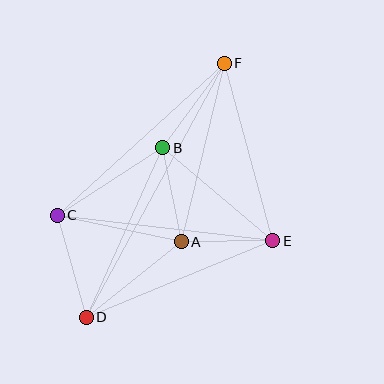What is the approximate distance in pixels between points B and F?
The distance between B and F is approximately 104 pixels.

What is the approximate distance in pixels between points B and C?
The distance between B and C is approximately 125 pixels.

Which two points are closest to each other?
Points A and E are closest to each other.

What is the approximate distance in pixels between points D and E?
The distance between D and E is approximately 201 pixels.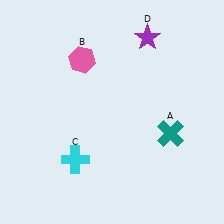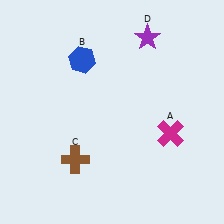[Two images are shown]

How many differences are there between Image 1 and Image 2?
There are 3 differences between the two images.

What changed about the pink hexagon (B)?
In Image 1, B is pink. In Image 2, it changed to blue.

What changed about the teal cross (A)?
In Image 1, A is teal. In Image 2, it changed to magenta.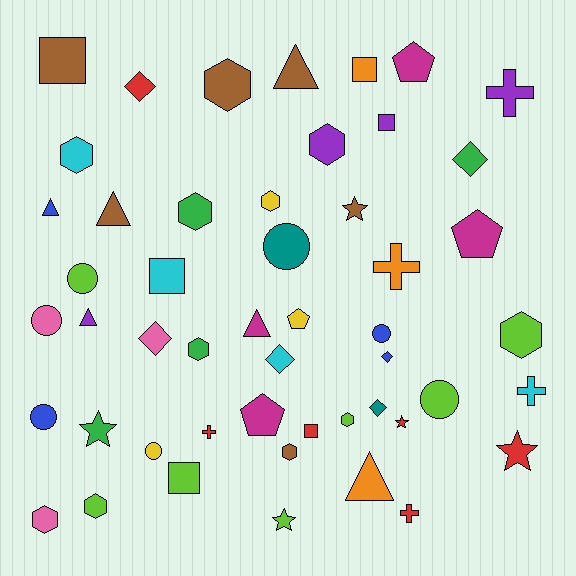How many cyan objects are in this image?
There are 4 cyan objects.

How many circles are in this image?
There are 7 circles.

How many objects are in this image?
There are 50 objects.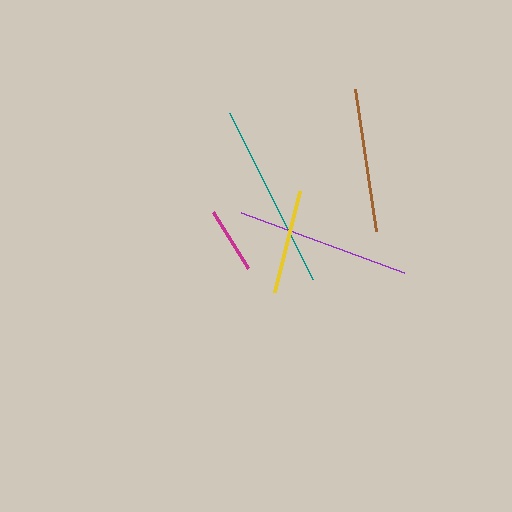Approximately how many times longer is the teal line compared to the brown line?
The teal line is approximately 1.3 times the length of the brown line.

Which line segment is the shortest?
The magenta line is the shortest at approximately 66 pixels.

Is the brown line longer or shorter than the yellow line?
The brown line is longer than the yellow line.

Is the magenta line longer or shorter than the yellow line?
The yellow line is longer than the magenta line.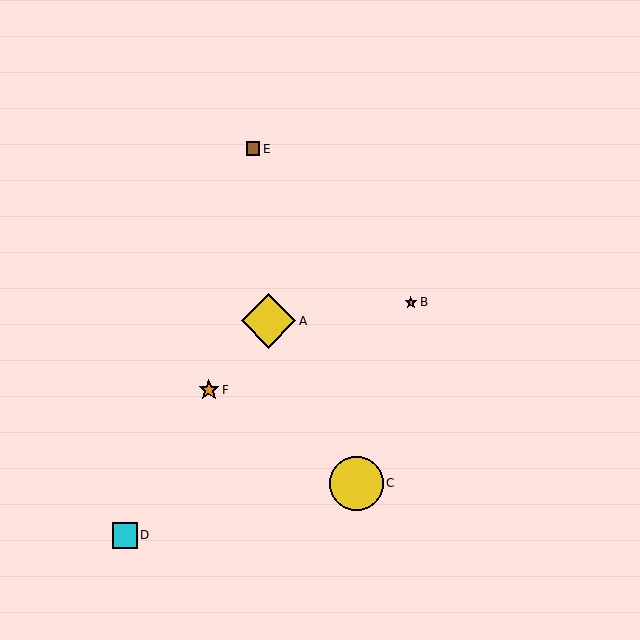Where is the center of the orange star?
The center of the orange star is at (209, 390).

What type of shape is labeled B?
Shape B is a pink star.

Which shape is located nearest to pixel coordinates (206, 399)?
The orange star (labeled F) at (209, 390) is nearest to that location.